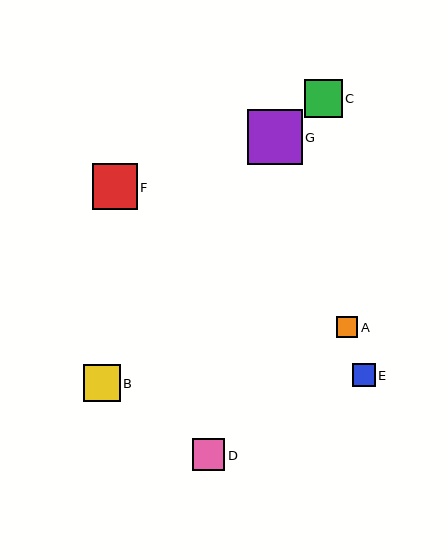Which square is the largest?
Square G is the largest with a size of approximately 55 pixels.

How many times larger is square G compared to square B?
Square G is approximately 1.5 times the size of square B.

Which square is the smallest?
Square A is the smallest with a size of approximately 21 pixels.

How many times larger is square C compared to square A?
Square C is approximately 1.8 times the size of square A.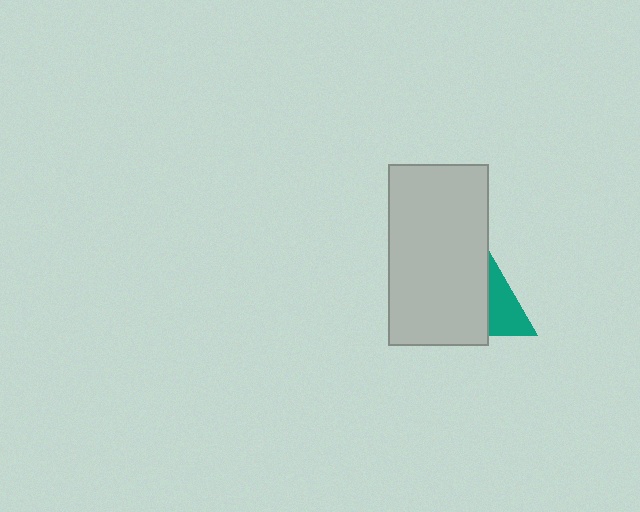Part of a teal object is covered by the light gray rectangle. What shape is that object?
It is a triangle.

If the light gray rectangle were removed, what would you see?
You would see the complete teal triangle.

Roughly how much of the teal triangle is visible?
A small part of it is visible (roughly 41%).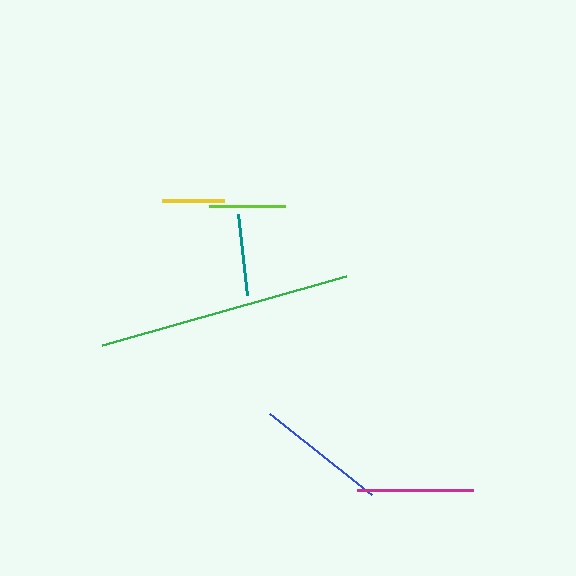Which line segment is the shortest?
The yellow line is the shortest at approximately 62 pixels.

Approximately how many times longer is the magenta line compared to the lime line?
The magenta line is approximately 1.5 times the length of the lime line.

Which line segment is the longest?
The green line is the longest at approximately 254 pixels.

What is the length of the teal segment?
The teal segment is approximately 81 pixels long.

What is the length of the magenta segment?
The magenta segment is approximately 116 pixels long.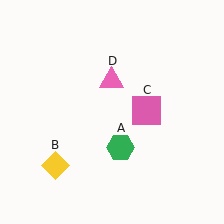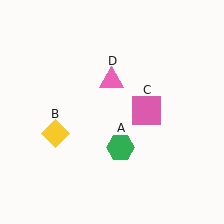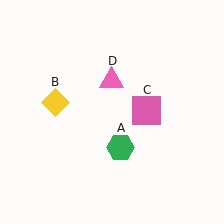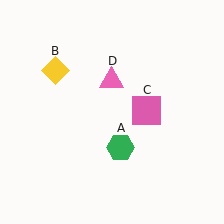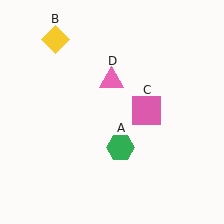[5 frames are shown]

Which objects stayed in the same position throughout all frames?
Green hexagon (object A) and pink square (object C) and pink triangle (object D) remained stationary.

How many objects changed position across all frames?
1 object changed position: yellow diamond (object B).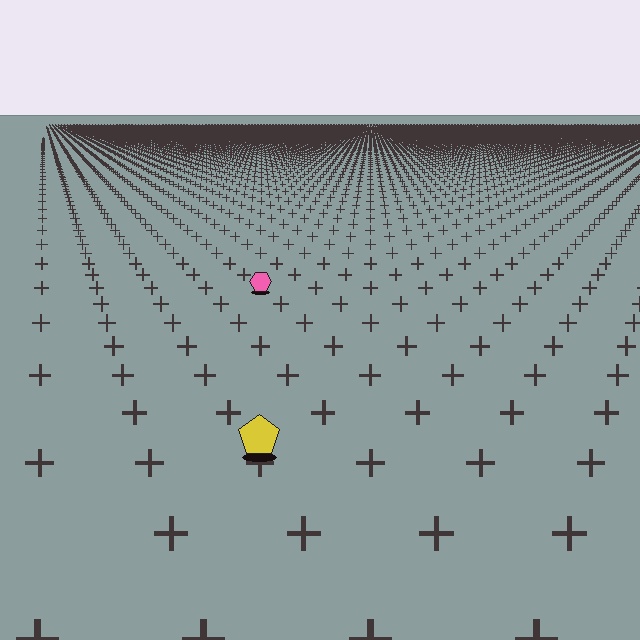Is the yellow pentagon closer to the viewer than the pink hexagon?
Yes. The yellow pentagon is closer — you can tell from the texture gradient: the ground texture is coarser near it.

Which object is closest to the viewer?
The yellow pentagon is closest. The texture marks near it are larger and more spread out.